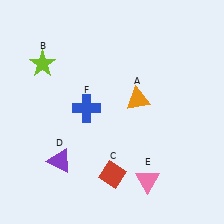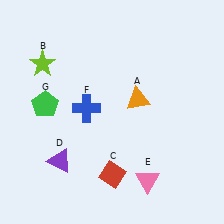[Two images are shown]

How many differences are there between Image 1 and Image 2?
There is 1 difference between the two images.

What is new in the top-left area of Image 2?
A green pentagon (G) was added in the top-left area of Image 2.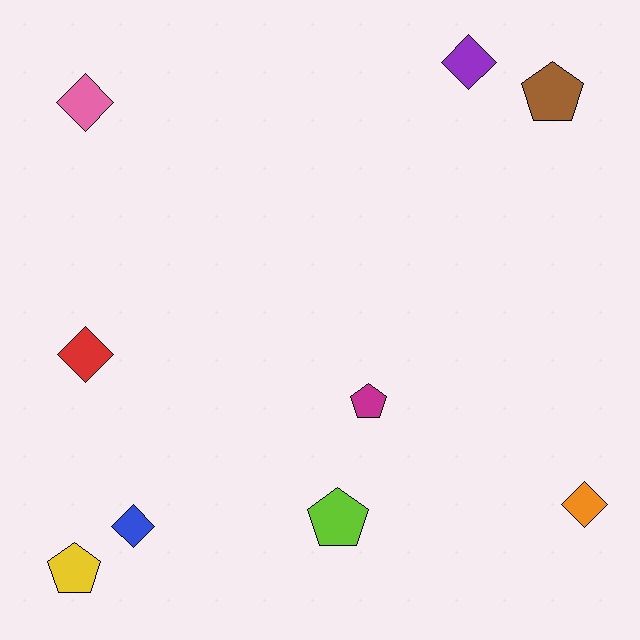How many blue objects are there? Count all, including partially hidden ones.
There is 1 blue object.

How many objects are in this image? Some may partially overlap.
There are 9 objects.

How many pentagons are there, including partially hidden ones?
There are 4 pentagons.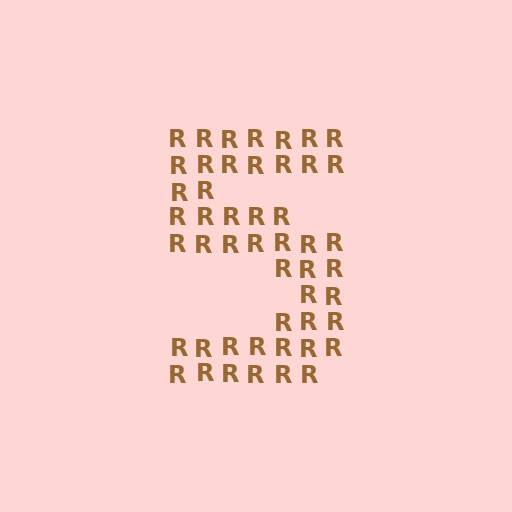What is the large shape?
The large shape is the digit 5.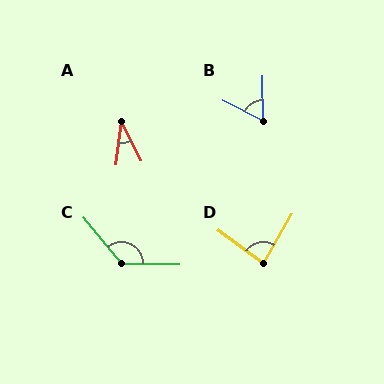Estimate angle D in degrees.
Approximately 84 degrees.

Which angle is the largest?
C, at approximately 130 degrees.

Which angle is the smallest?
A, at approximately 34 degrees.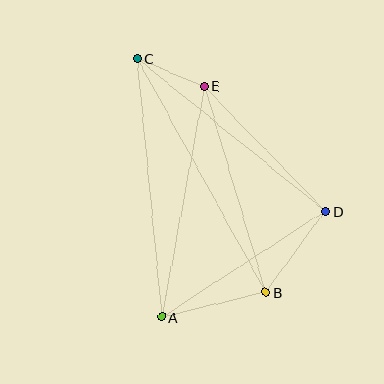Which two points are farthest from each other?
Points B and C are farthest from each other.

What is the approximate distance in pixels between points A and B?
The distance between A and B is approximately 107 pixels.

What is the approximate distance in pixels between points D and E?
The distance between D and E is approximately 173 pixels.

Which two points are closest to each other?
Points C and E are closest to each other.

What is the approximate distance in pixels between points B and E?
The distance between B and E is approximately 215 pixels.